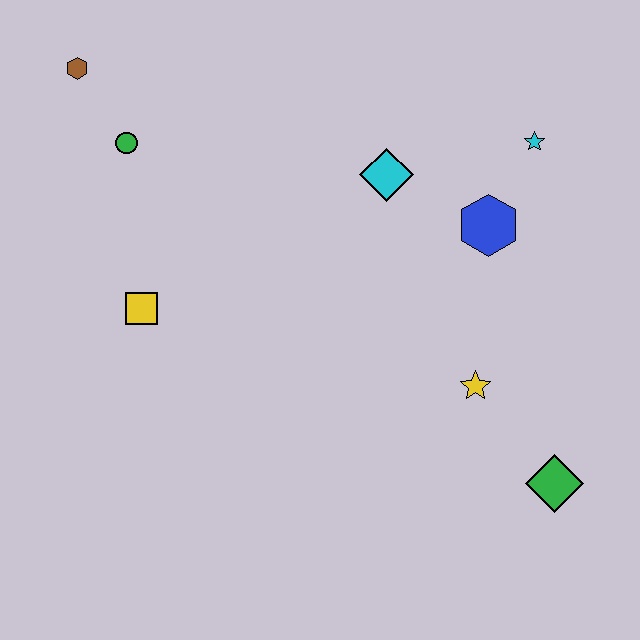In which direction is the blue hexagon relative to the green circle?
The blue hexagon is to the right of the green circle.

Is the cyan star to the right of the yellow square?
Yes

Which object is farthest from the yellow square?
The green diamond is farthest from the yellow square.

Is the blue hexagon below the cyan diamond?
Yes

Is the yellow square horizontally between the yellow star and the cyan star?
No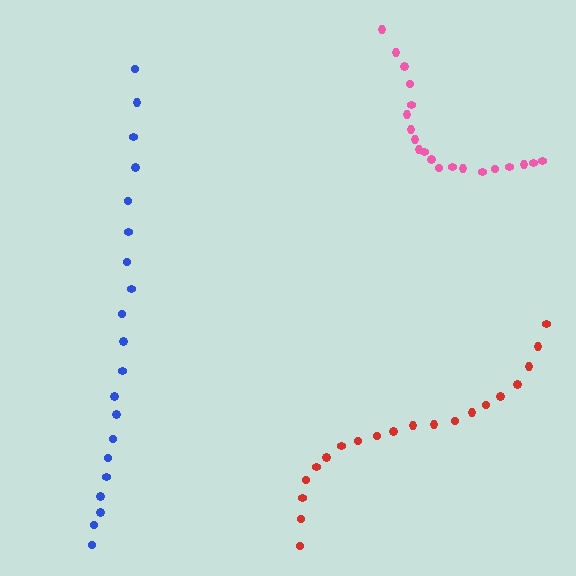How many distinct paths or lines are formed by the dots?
There are 3 distinct paths.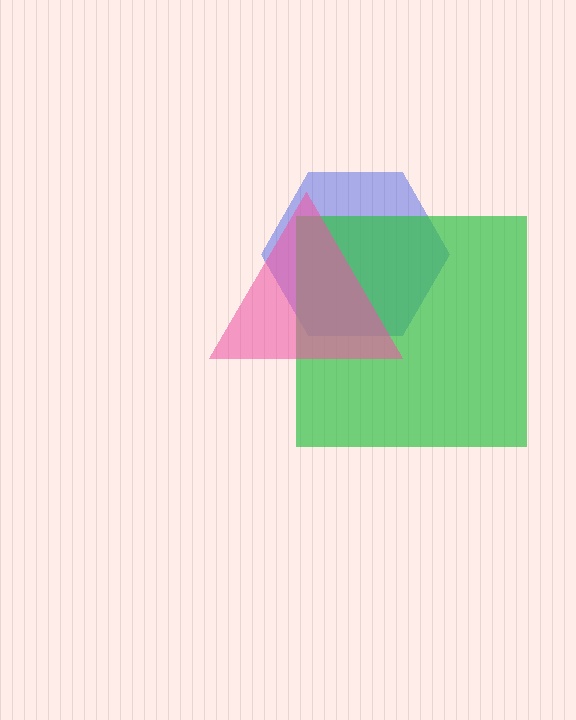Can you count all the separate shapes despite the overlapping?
Yes, there are 3 separate shapes.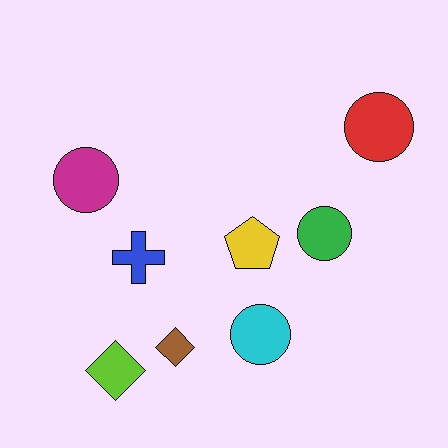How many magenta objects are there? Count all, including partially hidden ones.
There is 1 magenta object.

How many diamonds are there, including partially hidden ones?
There are 2 diamonds.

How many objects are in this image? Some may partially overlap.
There are 8 objects.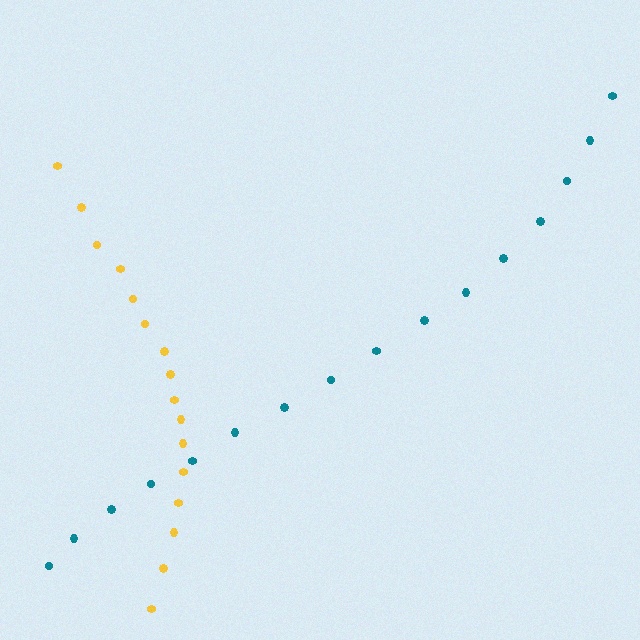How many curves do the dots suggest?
There are 2 distinct paths.